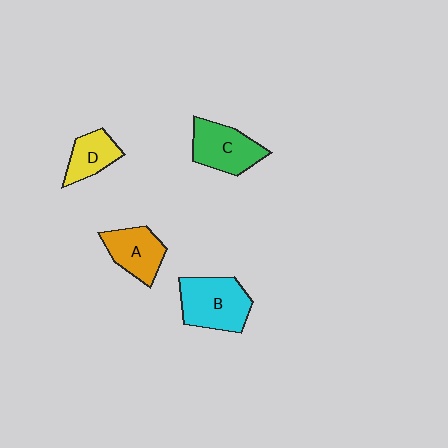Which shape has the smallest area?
Shape D (yellow).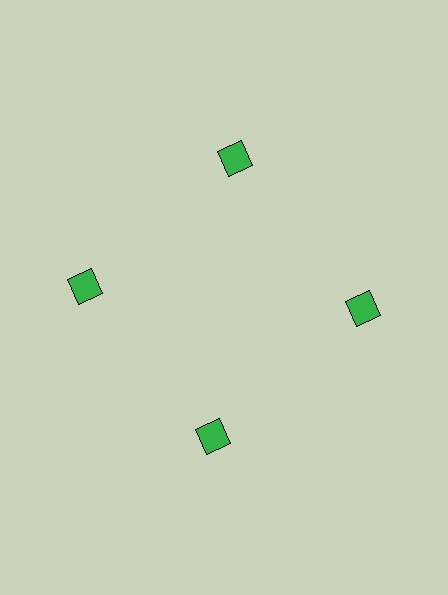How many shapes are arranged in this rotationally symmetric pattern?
There are 4 shapes, arranged in 4 groups of 1.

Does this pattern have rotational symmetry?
Yes, this pattern has 4-fold rotational symmetry. It looks the same after rotating 90 degrees around the center.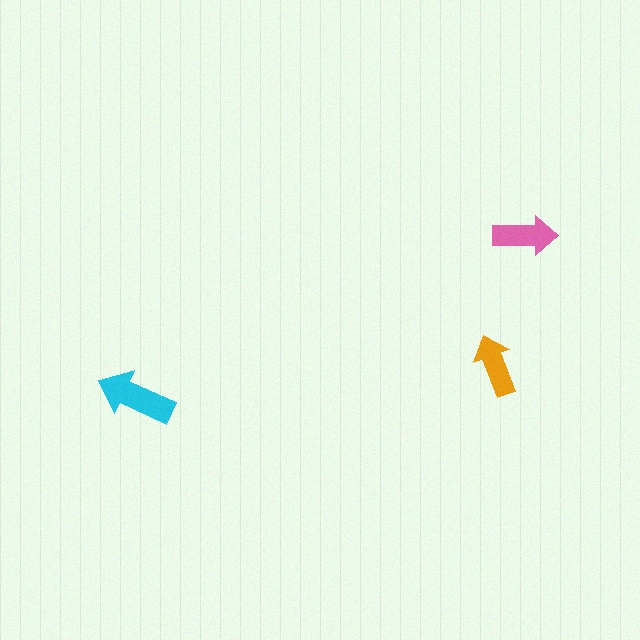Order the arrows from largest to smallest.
the cyan one, the pink one, the orange one.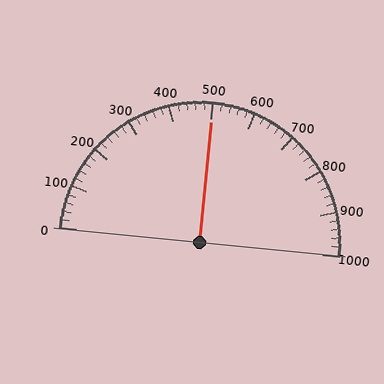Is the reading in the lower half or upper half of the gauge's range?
The reading is in the upper half of the range (0 to 1000).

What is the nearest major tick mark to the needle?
The nearest major tick mark is 500.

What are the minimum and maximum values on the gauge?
The gauge ranges from 0 to 1000.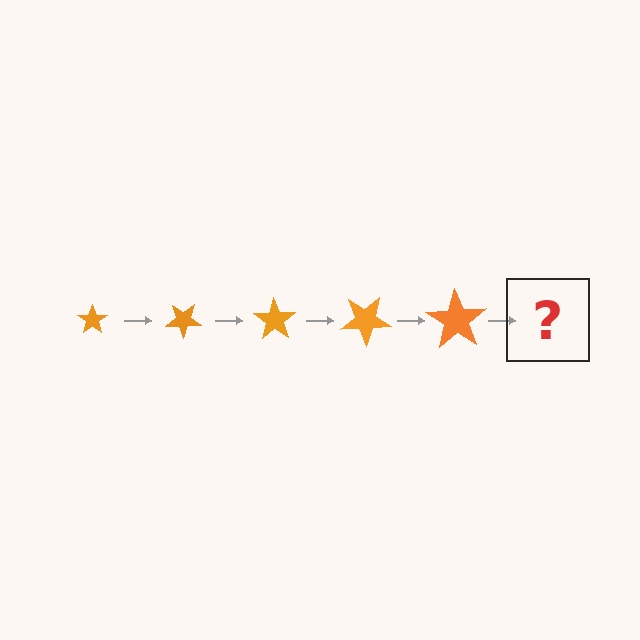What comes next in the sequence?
The next element should be a star, larger than the previous one and rotated 175 degrees from the start.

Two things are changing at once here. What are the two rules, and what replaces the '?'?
The two rules are that the star grows larger each step and it rotates 35 degrees each step. The '?' should be a star, larger than the previous one and rotated 175 degrees from the start.